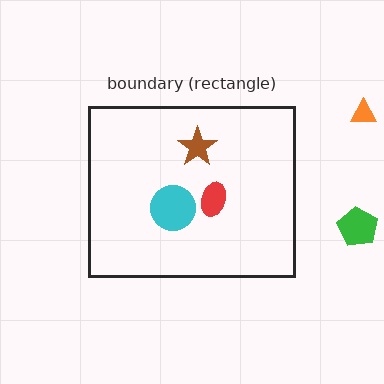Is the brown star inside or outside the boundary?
Inside.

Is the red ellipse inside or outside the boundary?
Inside.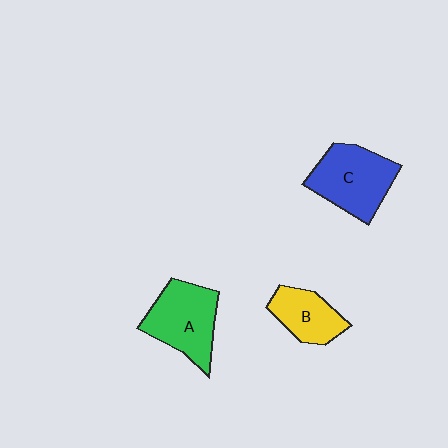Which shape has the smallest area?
Shape B (yellow).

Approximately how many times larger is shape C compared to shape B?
Approximately 1.5 times.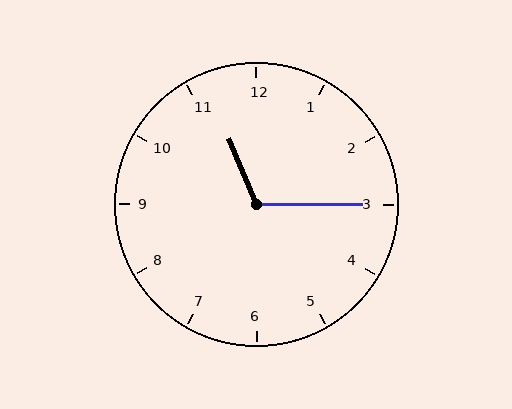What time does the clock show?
11:15.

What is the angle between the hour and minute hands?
Approximately 112 degrees.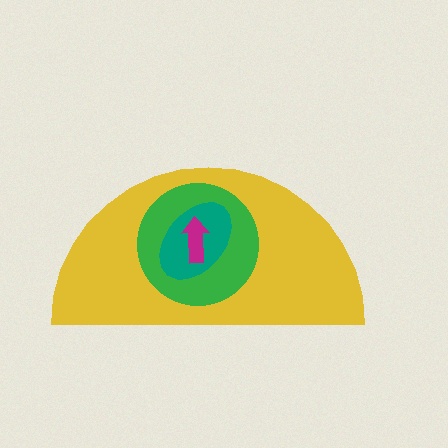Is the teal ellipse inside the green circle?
Yes.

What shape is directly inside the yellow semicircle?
The green circle.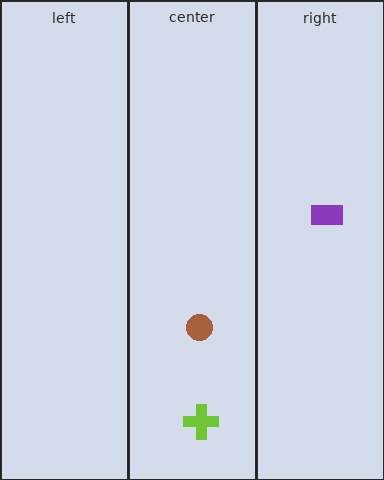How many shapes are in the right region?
1.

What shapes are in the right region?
The purple rectangle.